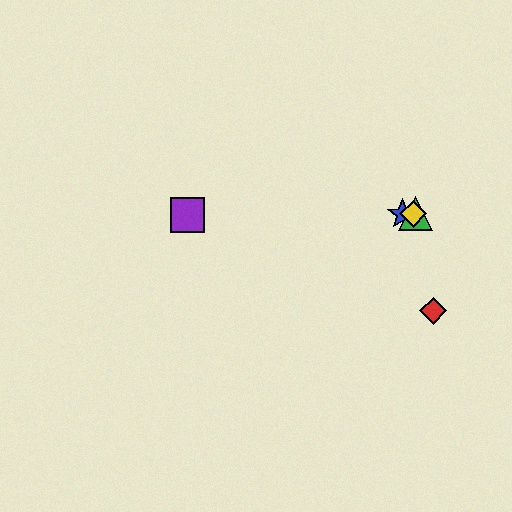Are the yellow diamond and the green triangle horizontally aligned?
Yes, both are at y≈214.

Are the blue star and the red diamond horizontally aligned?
No, the blue star is at y≈214 and the red diamond is at y≈311.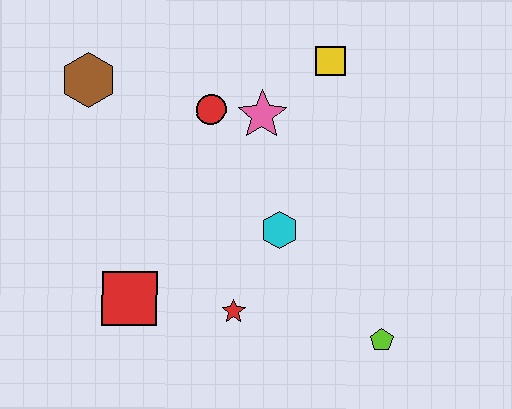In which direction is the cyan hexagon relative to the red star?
The cyan hexagon is above the red star.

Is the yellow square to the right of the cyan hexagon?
Yes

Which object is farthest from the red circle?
The lime pentagon is farthest from the red circle.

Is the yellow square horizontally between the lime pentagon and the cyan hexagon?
Yes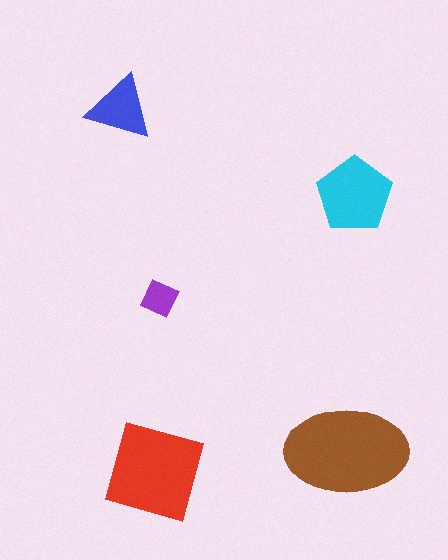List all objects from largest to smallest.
The brown ellipse, the red square, the cyan pentagon, the blue triangle, the purple diamond.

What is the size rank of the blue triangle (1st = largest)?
4th.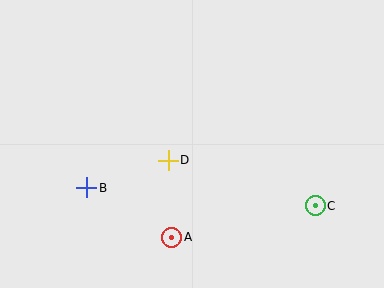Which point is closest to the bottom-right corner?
Point C is closest to the bottom-right corner.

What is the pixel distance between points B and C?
The distance between B and C is 229 pixels.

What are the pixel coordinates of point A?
Point A is at (172, 237).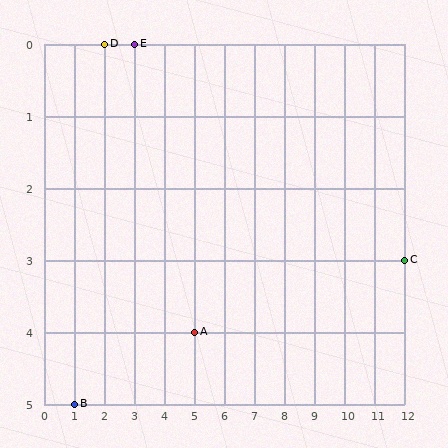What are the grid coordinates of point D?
Point D is at grid coordinates (2, 0).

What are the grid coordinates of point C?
Point C is at grid coordinates (12, 3).